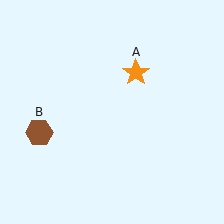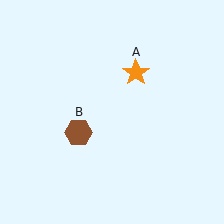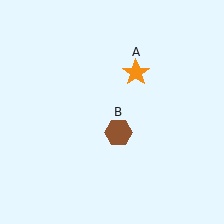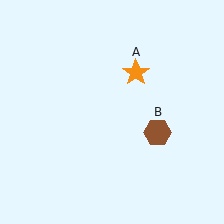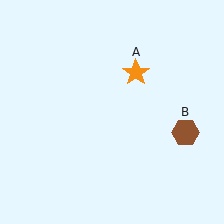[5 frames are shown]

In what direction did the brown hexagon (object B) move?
The brown hexagon (object B) moved right.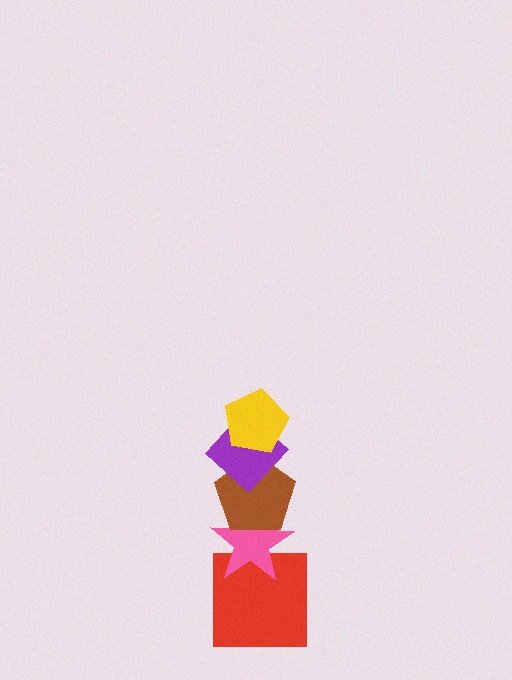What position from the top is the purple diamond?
The purple diamond is 2nd from the top.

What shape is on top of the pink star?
The brown pentagon is on top of the pink star.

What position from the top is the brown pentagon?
The brown pentagon is 3rd from the top.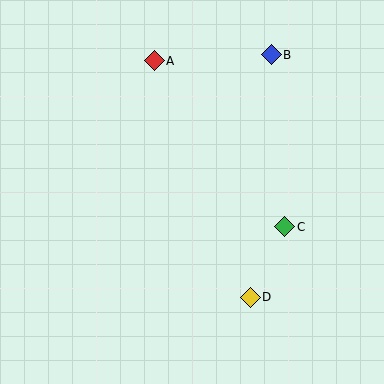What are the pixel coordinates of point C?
Point C is at (285, 227).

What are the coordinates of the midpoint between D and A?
The midpoint between D and A is at (202, 179).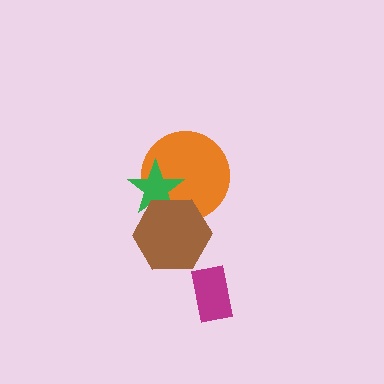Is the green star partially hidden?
Yes, it is partially covered by another shape.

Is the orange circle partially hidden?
Yes, it is partially covered by another shape.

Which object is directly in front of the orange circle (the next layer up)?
The green star is directly in front of the orange circle.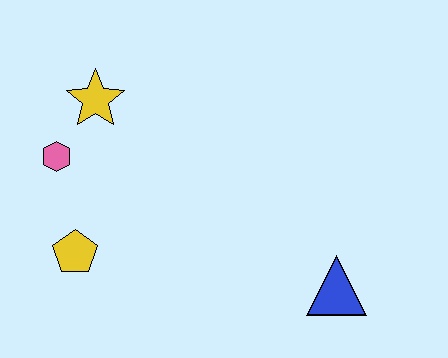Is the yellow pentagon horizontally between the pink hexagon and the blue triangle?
Yes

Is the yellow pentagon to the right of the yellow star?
No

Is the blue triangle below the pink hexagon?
Yes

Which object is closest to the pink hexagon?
The yellow star is closest to the pink hexagon.